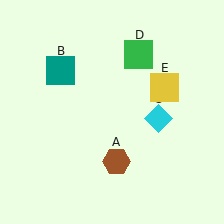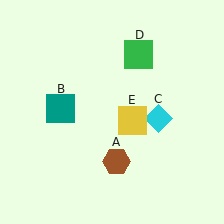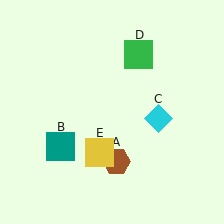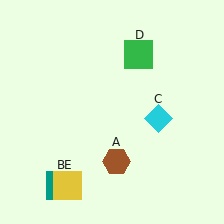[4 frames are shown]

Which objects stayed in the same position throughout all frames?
Brown hexagon (object A) and cyan diamond (object C) and green square (object D) remained stationary.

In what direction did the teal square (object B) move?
The teal square (object B) moved down.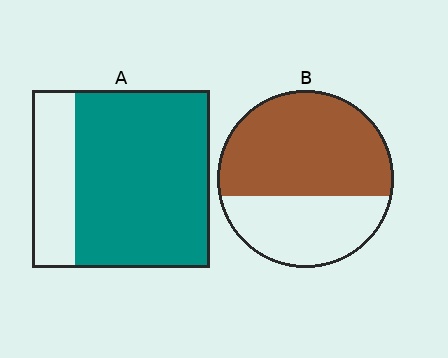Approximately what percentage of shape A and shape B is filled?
A is approximately 75% and B is approximately 60%.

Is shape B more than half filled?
Yes.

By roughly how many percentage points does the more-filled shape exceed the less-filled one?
By roughly 15 percentage points (A over B).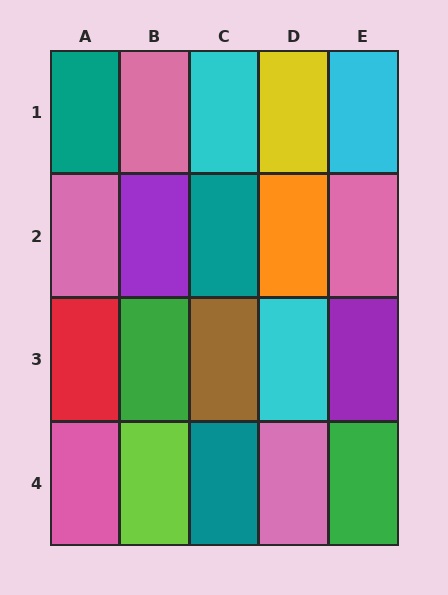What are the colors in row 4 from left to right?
Pink, lime, teal, pink, green.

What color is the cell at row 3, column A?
Red.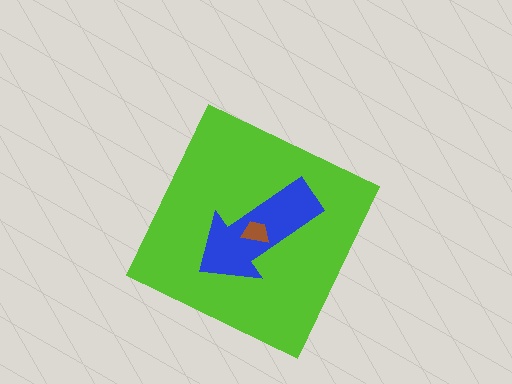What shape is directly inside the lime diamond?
The blue arrow.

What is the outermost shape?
The lime diamond.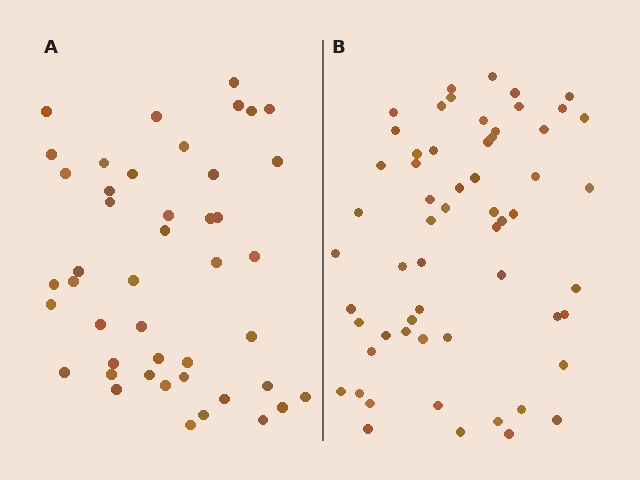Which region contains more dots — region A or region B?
Region B (the right region) has more dots.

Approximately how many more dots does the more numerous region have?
Region B has approximately 15 more dots than region A.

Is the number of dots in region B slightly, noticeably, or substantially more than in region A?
Region B has noticeably more, but not dramatically so. The ratio is roughly 1.3 to 1.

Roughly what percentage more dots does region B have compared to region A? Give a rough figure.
About 30% more.